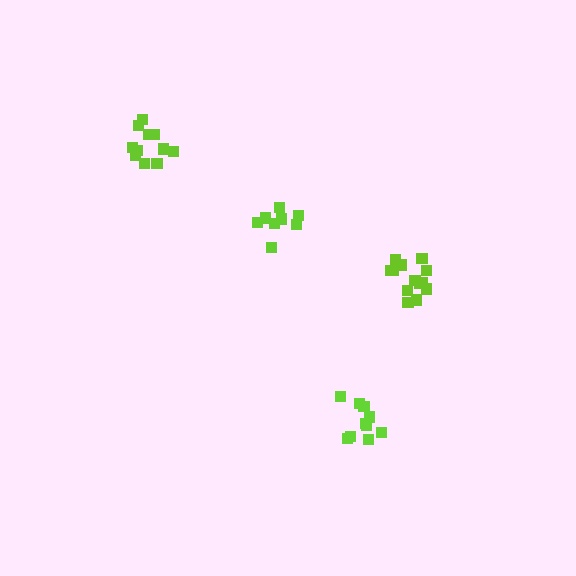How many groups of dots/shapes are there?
There are 4 groups.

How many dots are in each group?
Group 1: 10 dots, Group 2: 8 dots, Group 3: 11 dots, Group 4: 13 dots (42 total).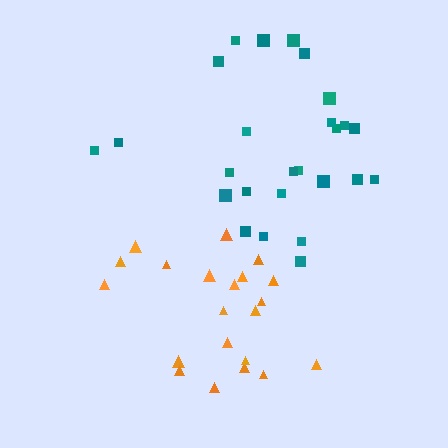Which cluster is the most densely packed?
Orange.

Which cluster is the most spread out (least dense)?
Teal.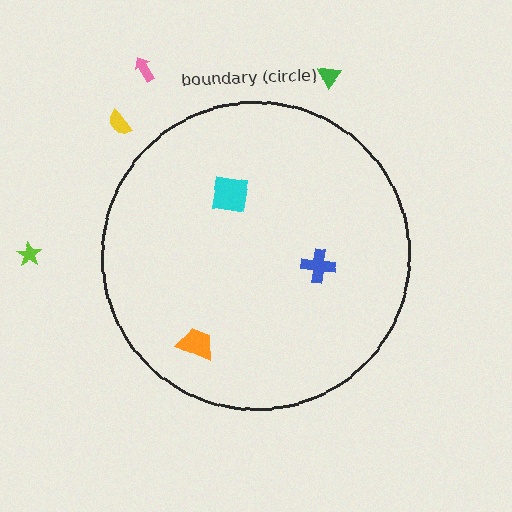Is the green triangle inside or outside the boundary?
Outside.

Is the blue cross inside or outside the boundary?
Inside.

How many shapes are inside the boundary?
3 inside, 4 outside.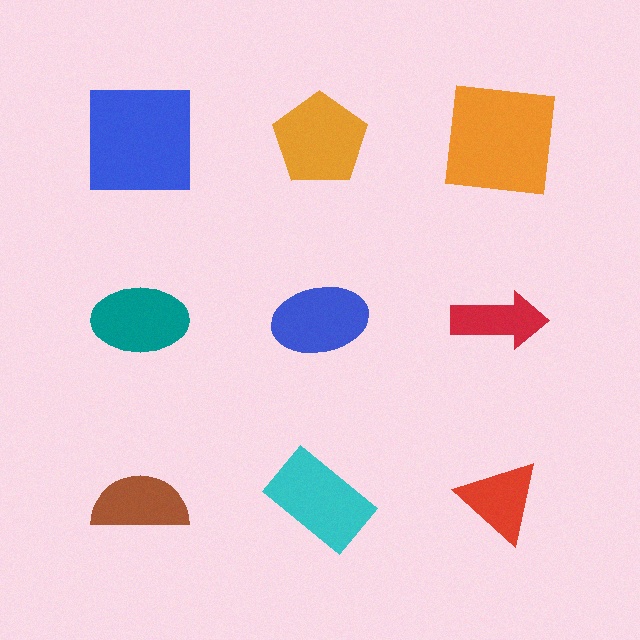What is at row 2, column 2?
A blue ellipse.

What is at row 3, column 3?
A red triangle.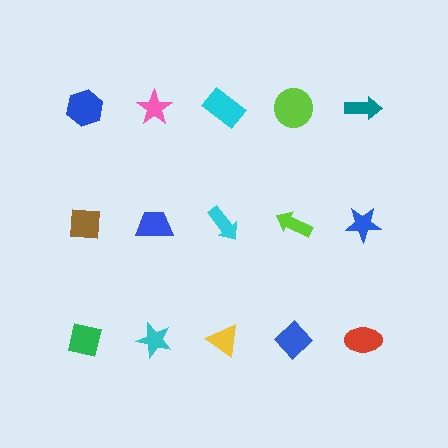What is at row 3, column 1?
A green square.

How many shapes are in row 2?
5 shapes.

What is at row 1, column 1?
A blue hexagon.